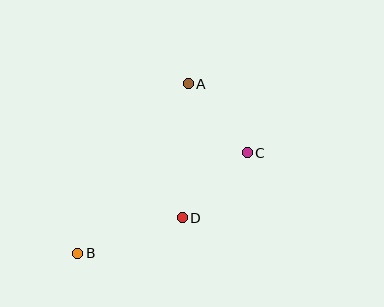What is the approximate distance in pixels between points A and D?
The distance between A and D is approximately 134 pixels.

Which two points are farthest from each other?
Points A and B are farthest from each other.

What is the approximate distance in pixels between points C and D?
The distance between C and D is approximately 92 pixels.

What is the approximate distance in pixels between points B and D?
The distance between B and D is approximately 110 pixels.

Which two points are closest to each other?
Points A and C are closest to each other.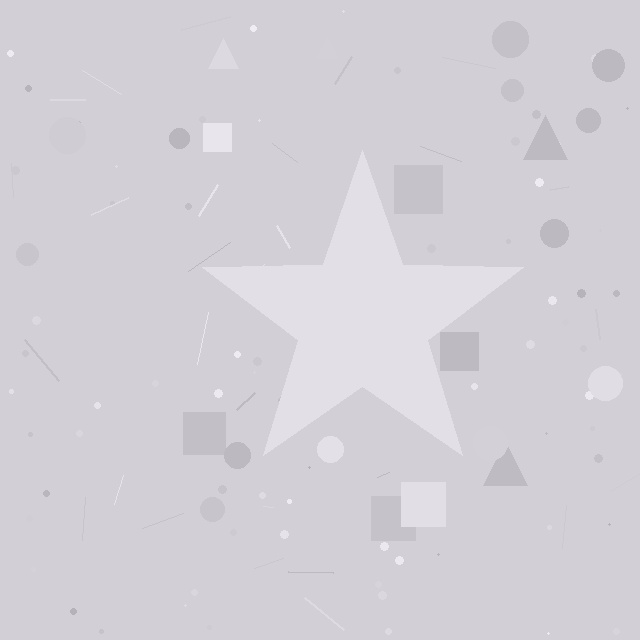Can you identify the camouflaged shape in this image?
The camouflaged shape is a star.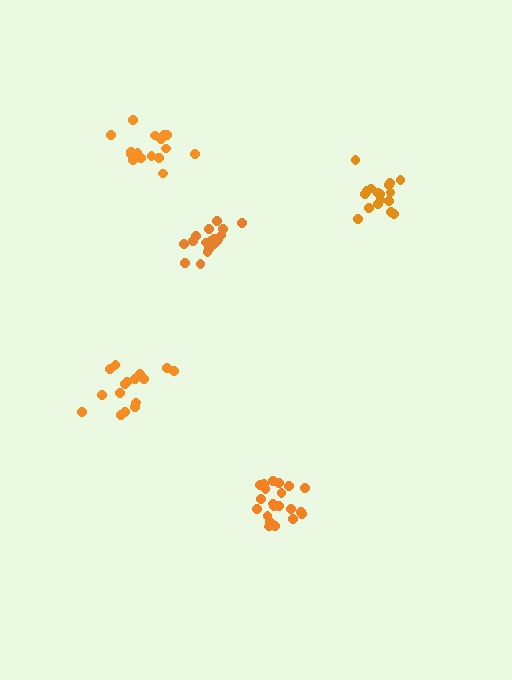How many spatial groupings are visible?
There are 5 spatial groupings.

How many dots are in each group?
Group 1: 21 dots, Group 2: 17 dots, Group 3: 16 dots, Group 4: 17 dots, Group 5: 19 dots (90 total).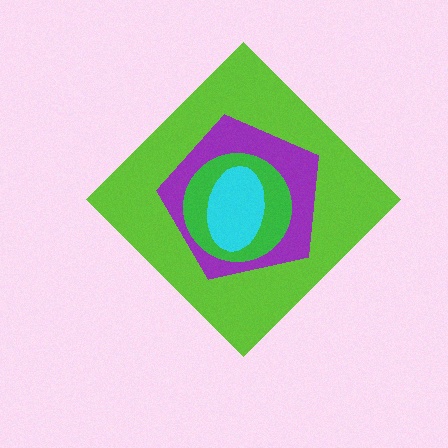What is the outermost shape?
The lime diamond.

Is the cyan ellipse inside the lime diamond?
Yes.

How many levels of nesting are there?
4.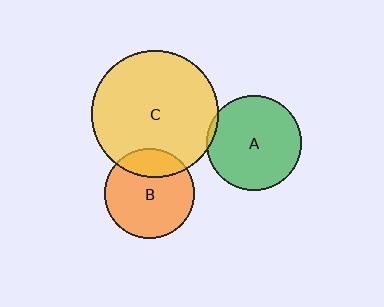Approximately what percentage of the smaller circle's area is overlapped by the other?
Approximately 20%.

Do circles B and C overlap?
Yes.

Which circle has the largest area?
Circle C (yellow).